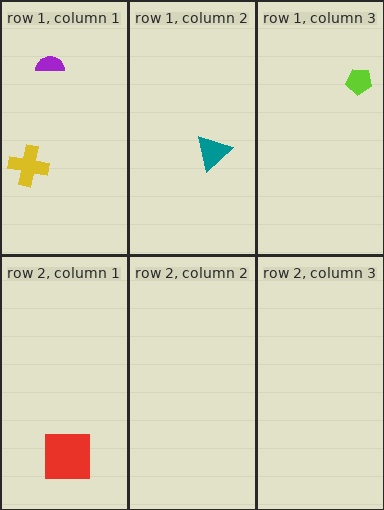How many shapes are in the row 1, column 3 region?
1.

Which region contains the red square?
The row 2, column 1 region.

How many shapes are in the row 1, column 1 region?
2.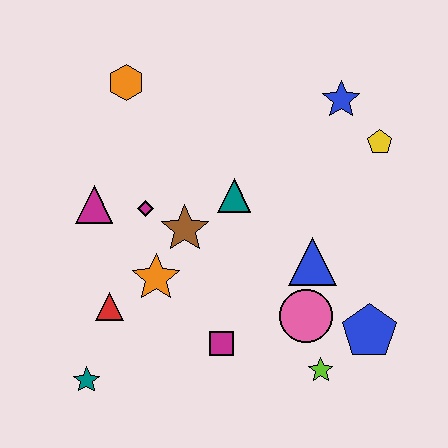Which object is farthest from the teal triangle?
The teal star is farthest from the teal triangle.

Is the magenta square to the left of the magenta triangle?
No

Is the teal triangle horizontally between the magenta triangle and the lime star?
Yes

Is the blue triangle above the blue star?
No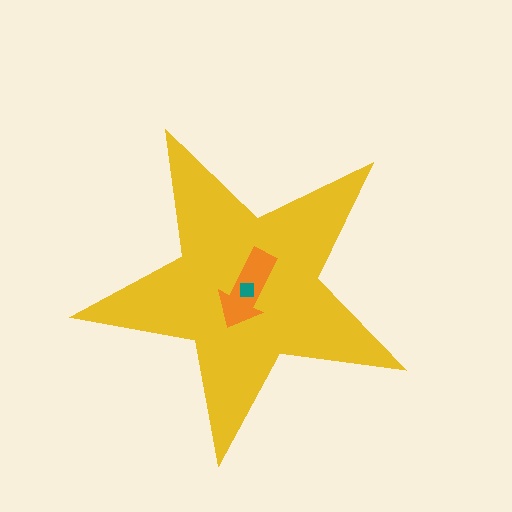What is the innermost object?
The teal square.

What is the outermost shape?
The yellow star.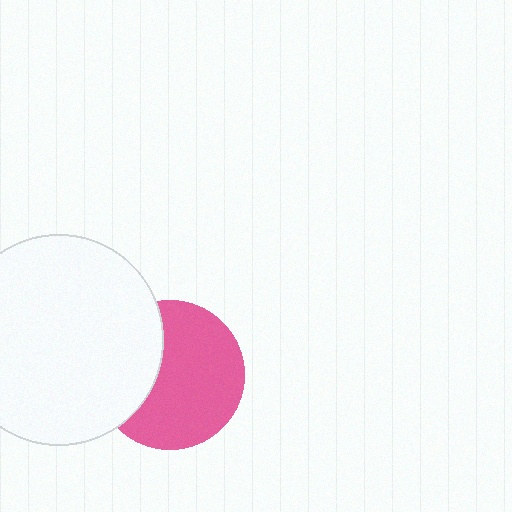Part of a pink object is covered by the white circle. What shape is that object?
It is a circle.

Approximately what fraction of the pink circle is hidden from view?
Roughly 34% of the pink circle is hidden behind the white circle.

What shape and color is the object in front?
The object in front is a white circle.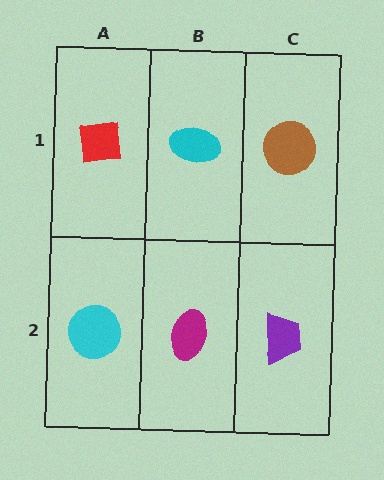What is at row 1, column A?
A red square.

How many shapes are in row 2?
3 shapes.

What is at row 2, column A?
A cyan circle.